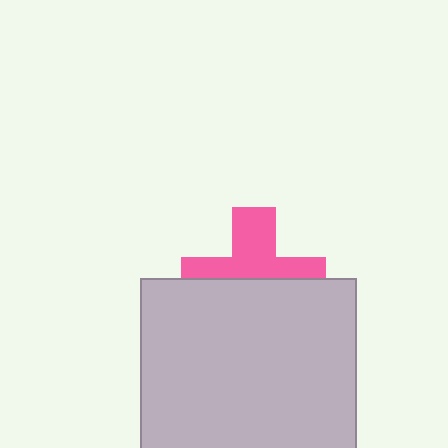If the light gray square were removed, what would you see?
You would see the complete pink cross.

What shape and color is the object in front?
The object in front is a light gray square.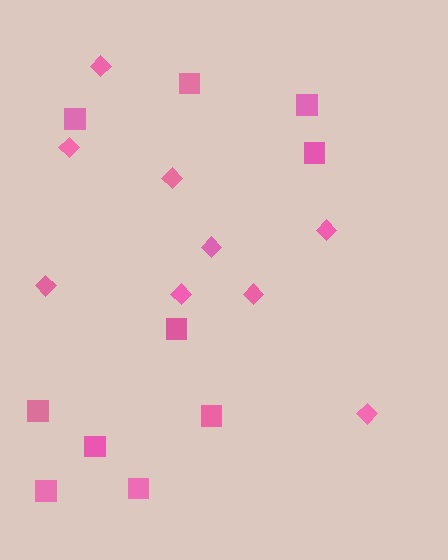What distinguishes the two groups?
There are 2 groups: one group of diamonds (9) and one group of squares (10).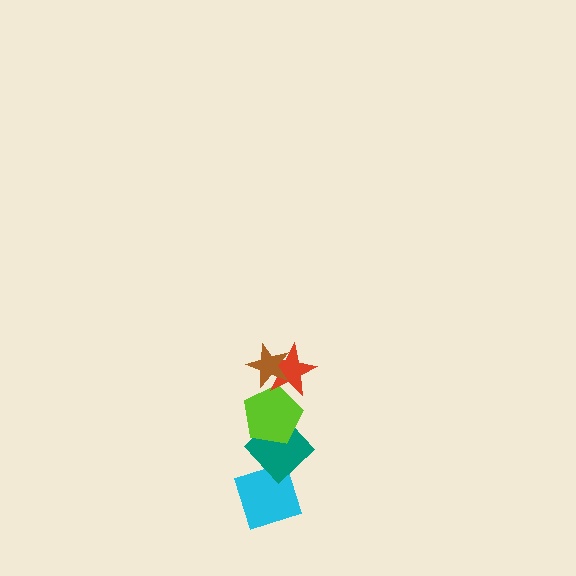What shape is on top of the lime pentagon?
The red star is on top of the lime pentagon.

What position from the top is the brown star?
The brown star is 1st from the top.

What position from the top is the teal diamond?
The teal diamond is 4th from the top.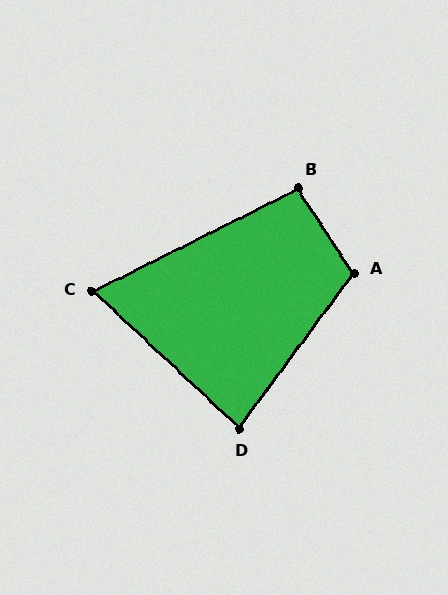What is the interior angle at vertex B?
Approximately 97 degrees (obtuse).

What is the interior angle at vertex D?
Approximately 83 degrees (acute).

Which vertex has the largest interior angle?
A, at approximately 110 degrees.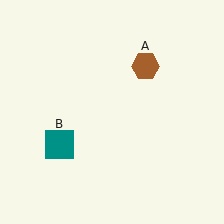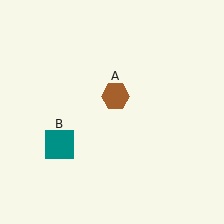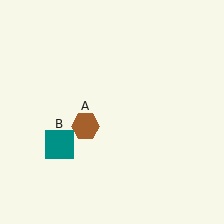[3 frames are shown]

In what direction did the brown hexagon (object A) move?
The brown hexagon (object A) moved down and to the left.